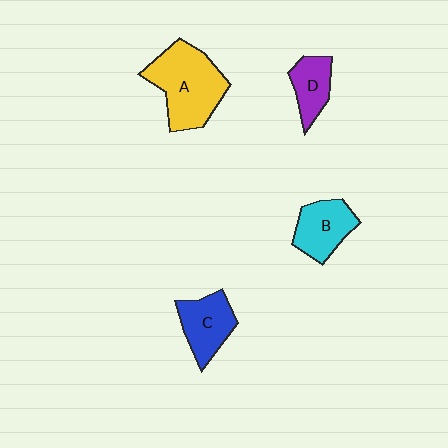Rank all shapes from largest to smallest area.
From largest to smallest: A (yellow), C (blue), B (cyan), D (purple).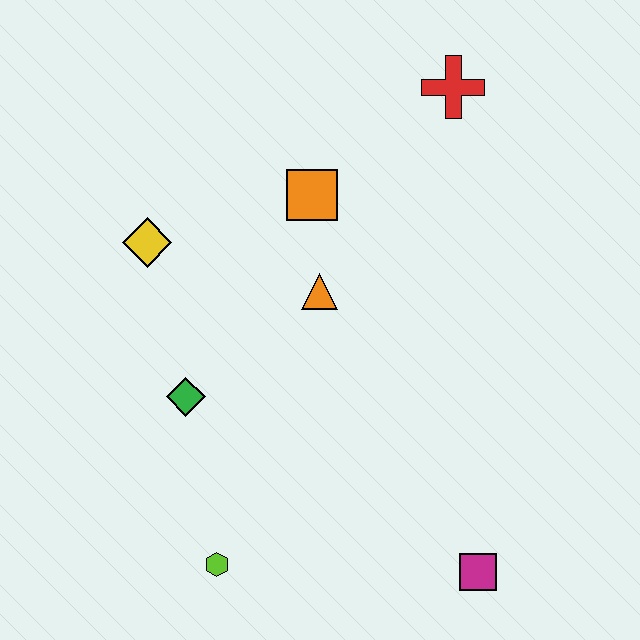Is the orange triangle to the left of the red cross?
Yes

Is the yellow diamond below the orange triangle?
No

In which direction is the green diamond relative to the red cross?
The green diamond is below the red cross.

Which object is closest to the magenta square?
The lime hexagon is closest to the magenta square.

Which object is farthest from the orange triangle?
The magenta square is farthest from the orange triangle.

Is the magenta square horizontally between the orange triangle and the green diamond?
No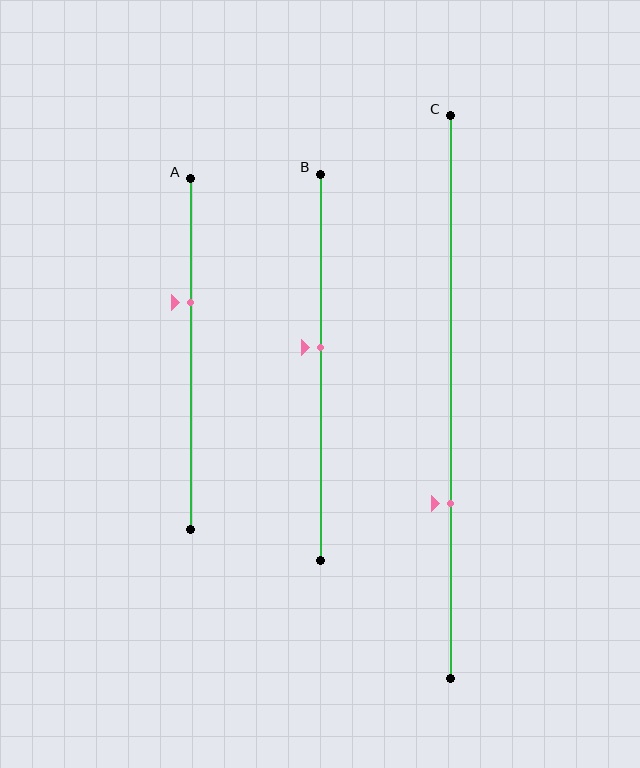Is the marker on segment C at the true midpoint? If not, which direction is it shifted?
No, the marker on segment C is shifted downward by about 19% of the segment length.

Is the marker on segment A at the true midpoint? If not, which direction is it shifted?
No, the marker on segment A is shifted upward by about 15% of the segment length.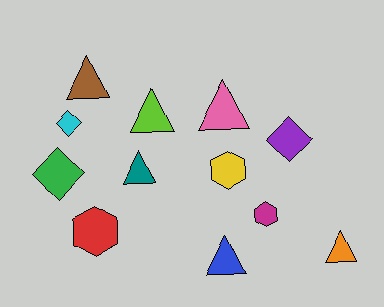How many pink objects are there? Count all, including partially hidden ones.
There is 1 pink object.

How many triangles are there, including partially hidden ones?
There are 6 triangles.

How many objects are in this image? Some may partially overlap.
There are 12 objects.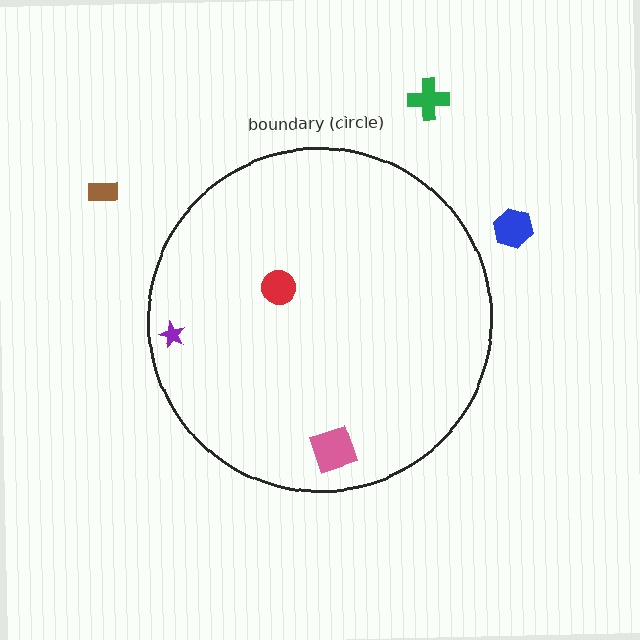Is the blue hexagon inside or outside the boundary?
Outside.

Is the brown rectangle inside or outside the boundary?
Outside.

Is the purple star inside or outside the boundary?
Inside.